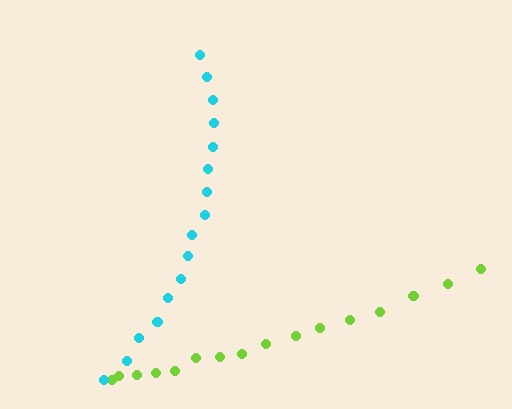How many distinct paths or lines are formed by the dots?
There are 2 distinct paths.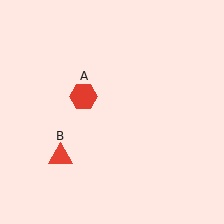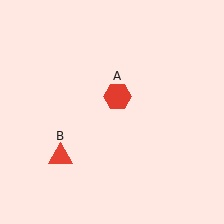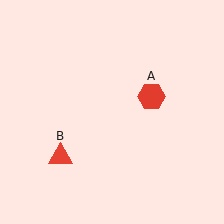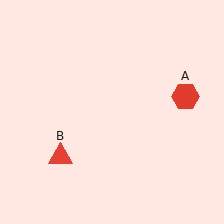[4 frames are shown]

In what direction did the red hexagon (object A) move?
The red hexagon (object A) moved right.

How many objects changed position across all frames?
1 object changed position: red hexagon (object A).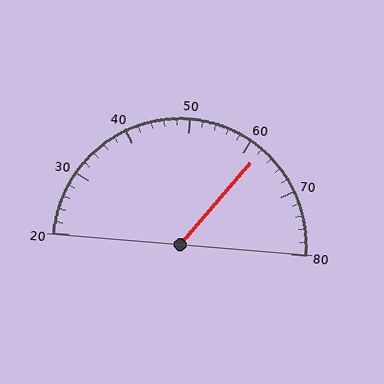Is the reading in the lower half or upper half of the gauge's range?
The reading is in the upper half of the range (20 to 80).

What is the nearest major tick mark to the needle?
The nearest major tick mark is 60.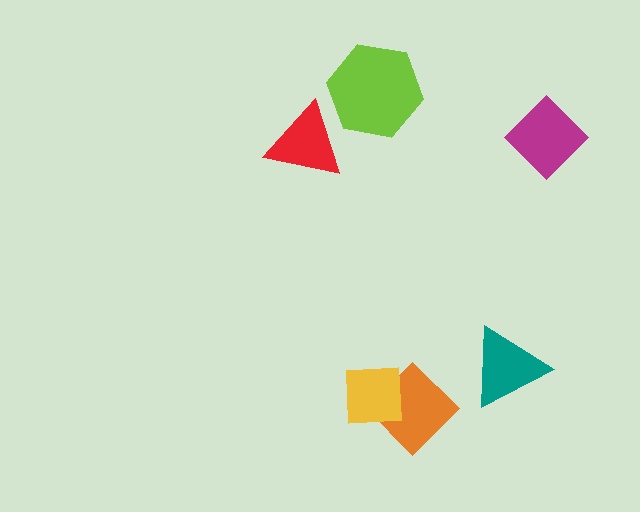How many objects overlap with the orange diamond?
1 object overlaps with the orange diamond.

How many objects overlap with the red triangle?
0 objects overlap with the red triangle.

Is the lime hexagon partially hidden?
No, no other shape covers it.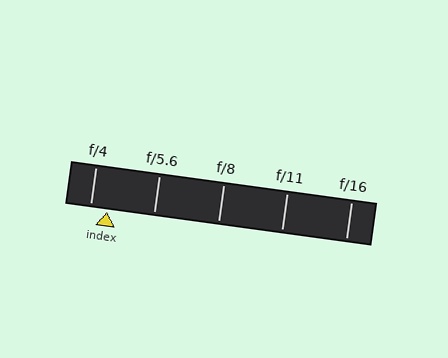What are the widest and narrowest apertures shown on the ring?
The widest aperture shown is f/4 and the narrowest is f/16.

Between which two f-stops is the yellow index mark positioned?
The index mark is between f/4 and f/5.6.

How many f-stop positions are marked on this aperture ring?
There are 5 f-stop positions marked.